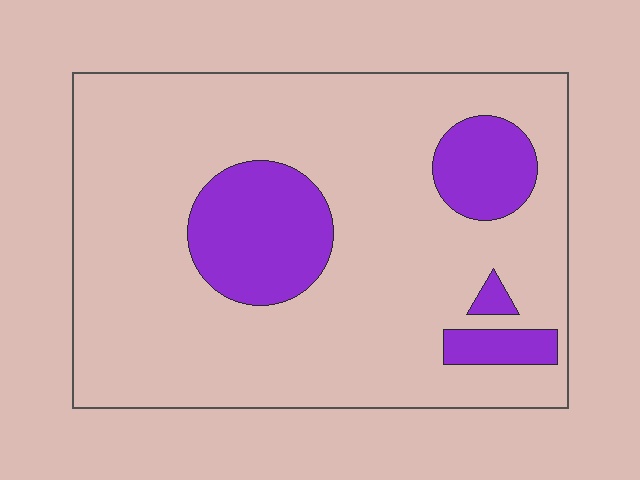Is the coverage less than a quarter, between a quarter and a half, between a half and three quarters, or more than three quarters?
Less than a quarter.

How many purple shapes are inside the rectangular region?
4.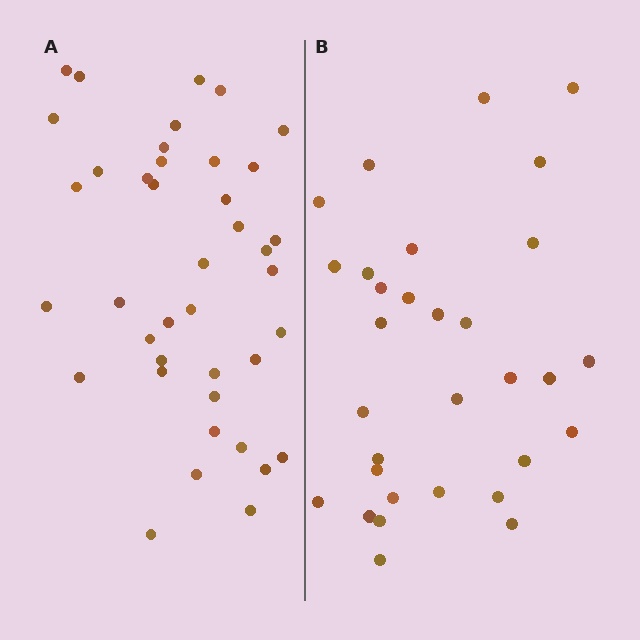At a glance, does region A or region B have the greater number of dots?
Region A (the left region) has more dots.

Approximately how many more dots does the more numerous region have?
Region A has roughly 8 or so more dots than region B.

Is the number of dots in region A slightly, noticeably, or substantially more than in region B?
Region A has noticeably more, but not dramatically so. The ratio is roughly 1.3 to 1.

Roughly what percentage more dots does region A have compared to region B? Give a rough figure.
About 30% more.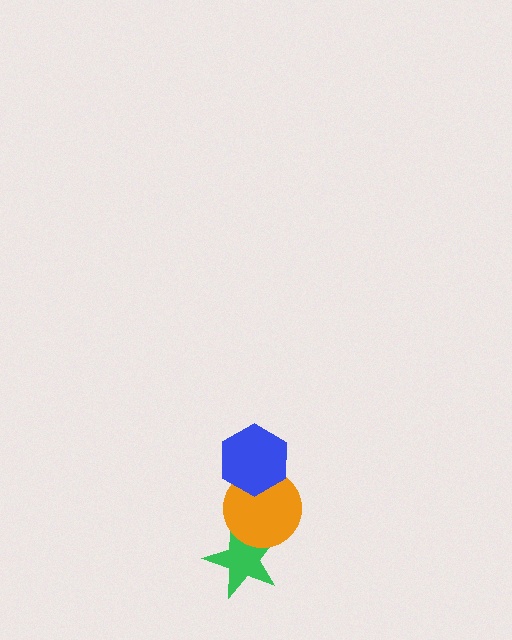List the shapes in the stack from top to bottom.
From top to bottom: the blue hexagon, the orange circle, the green star.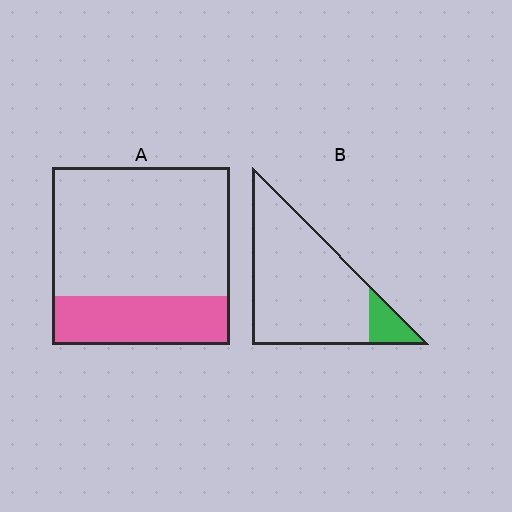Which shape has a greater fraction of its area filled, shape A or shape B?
Shape A.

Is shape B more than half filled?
No.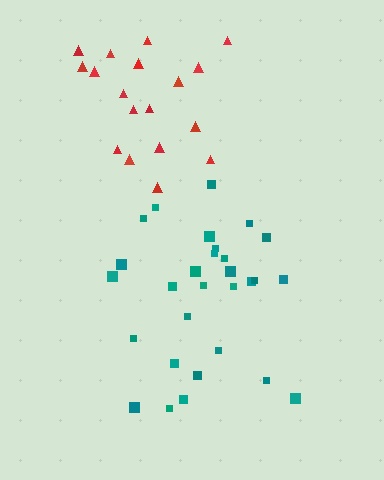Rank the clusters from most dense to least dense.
teal, red.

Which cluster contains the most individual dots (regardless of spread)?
Teal (29).